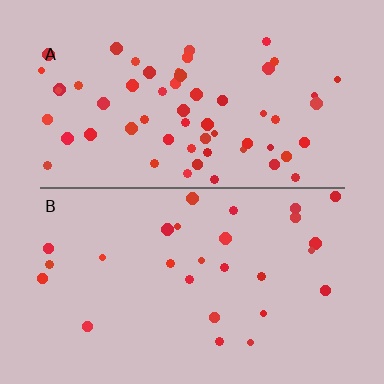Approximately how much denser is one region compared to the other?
Approximately 2.2× — region A over region B.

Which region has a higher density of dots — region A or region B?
A (the top).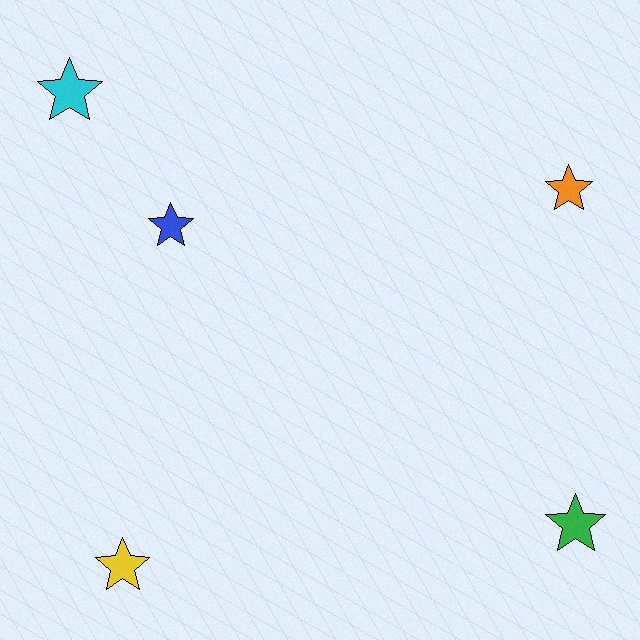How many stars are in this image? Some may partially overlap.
There are 5 stars.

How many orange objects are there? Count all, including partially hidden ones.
There is 1 orange object.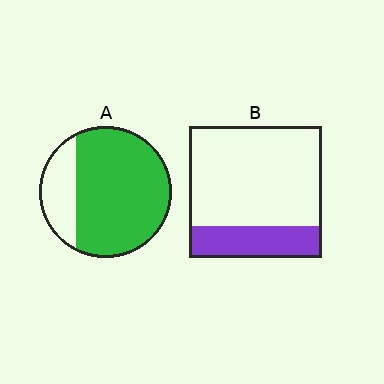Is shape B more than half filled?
No.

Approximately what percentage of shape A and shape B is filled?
A is approximately 75% and B is approximately 25%.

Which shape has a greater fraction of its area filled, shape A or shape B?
Shape A.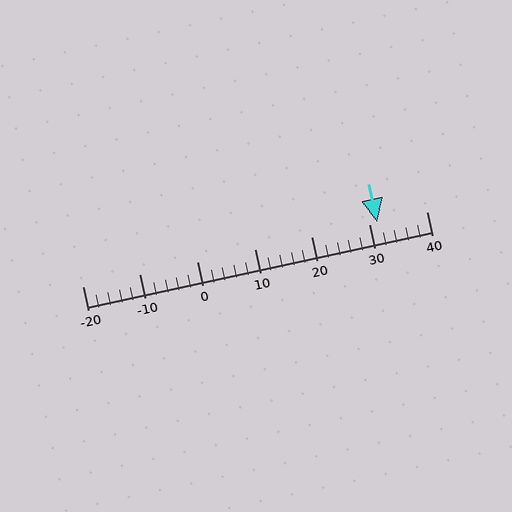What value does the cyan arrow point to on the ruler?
The cyan arrow points to approximately 31.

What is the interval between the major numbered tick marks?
The major tick marks are spaced 10 units apart.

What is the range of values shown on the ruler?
The ruler shows values from -20 to 40.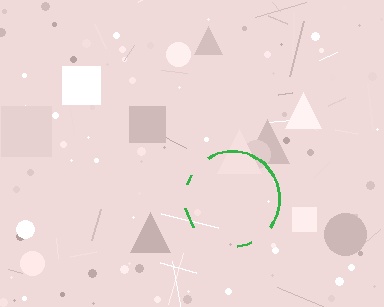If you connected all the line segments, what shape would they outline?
They would outline a circle.